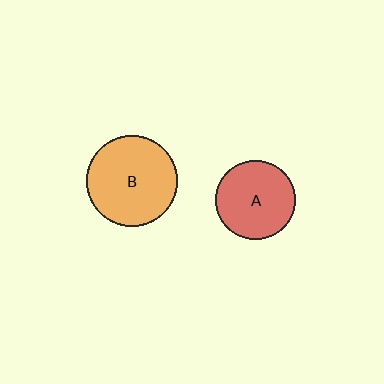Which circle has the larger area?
Circle B (orange).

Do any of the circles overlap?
No, none of the circles overlap.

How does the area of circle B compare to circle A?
Approximately 1.3 times.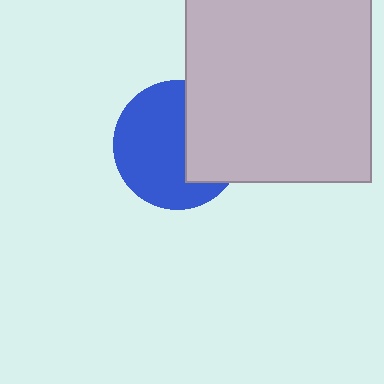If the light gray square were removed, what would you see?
You would see the complete blue circle.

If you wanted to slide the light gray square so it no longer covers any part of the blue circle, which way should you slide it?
Slide it right — that is the most direct way to separate the two shapes.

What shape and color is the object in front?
The object in front is a light gray square.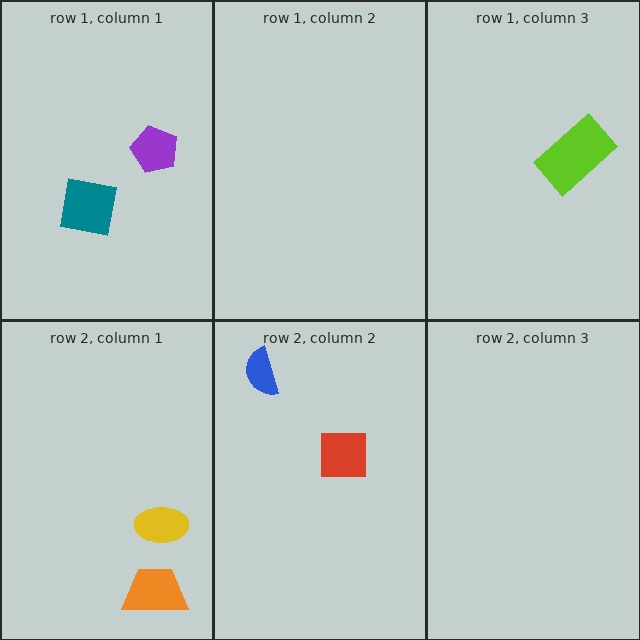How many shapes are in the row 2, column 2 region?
2.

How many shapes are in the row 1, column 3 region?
1.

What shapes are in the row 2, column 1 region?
The orange trapezoid, the yellow ellipse.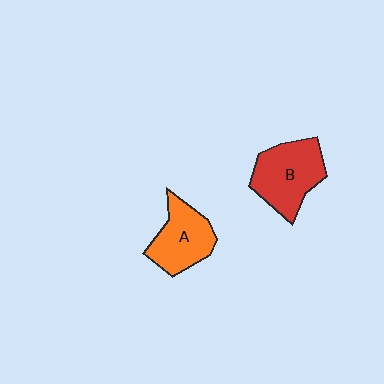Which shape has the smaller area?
Shape A (orange).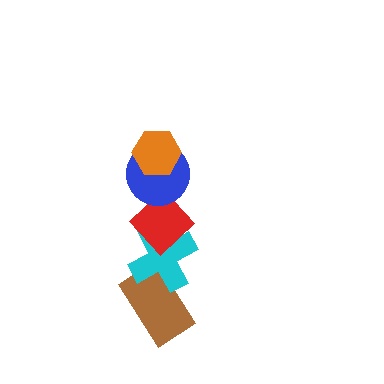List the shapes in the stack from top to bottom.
From top to bottom: the orange hexagon, the blue circle, the red diamond, the cyan cross, the brown rectangle.